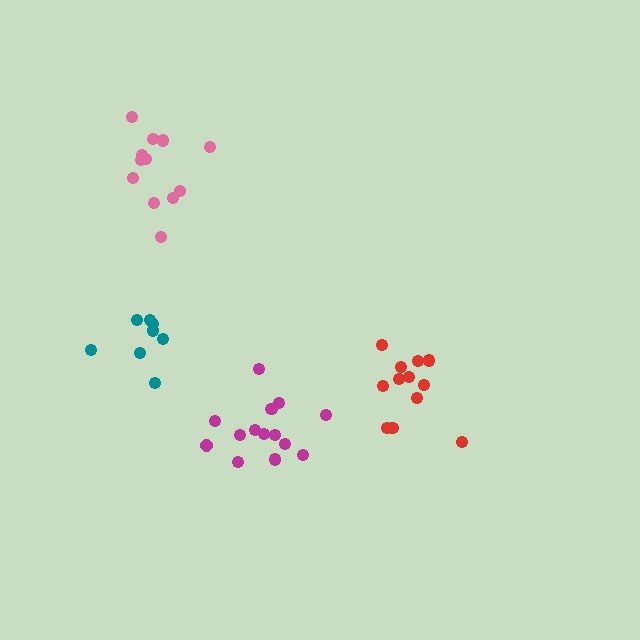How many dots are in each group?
Group 1: 8 dots, Group 2: 14 dots, Group 3: 12 dots, Group 4: 12 dots (46 total).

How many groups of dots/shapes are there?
There are 4 groups.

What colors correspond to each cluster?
The clusters are colored: teal, magenta, red, pink.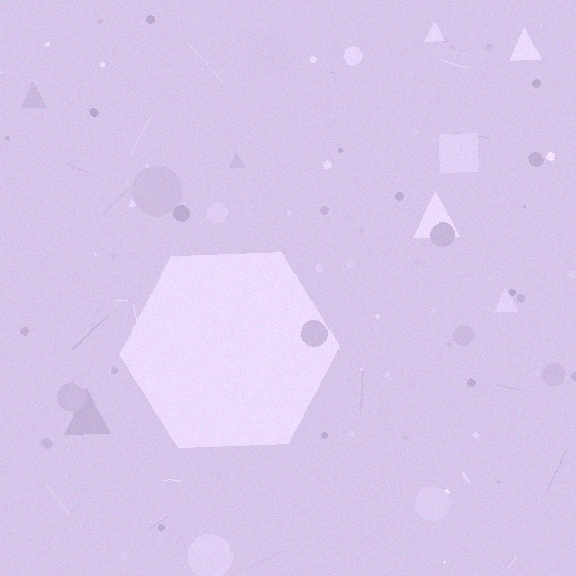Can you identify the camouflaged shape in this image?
The camouflaged shape is a hexagon.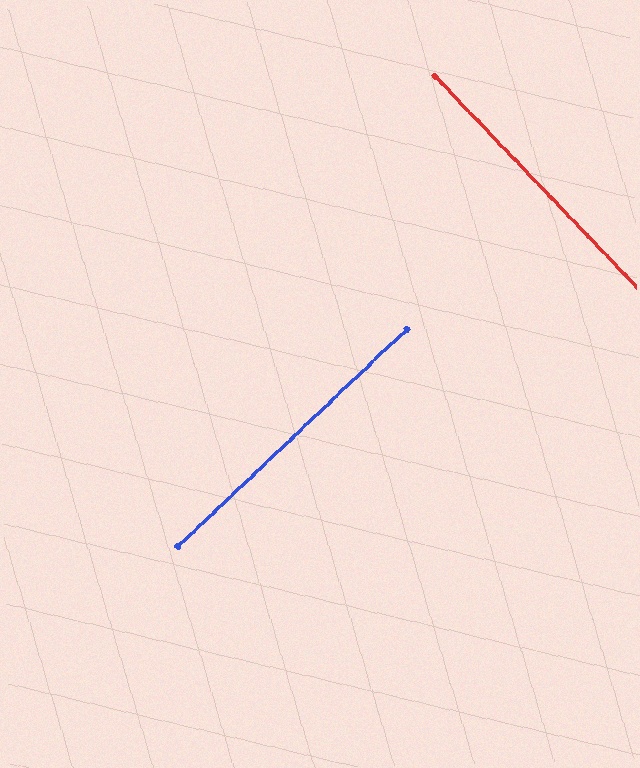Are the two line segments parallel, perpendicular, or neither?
Perpendicular — they meet at approximately 90°.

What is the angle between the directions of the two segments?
Approximately 90 degrees.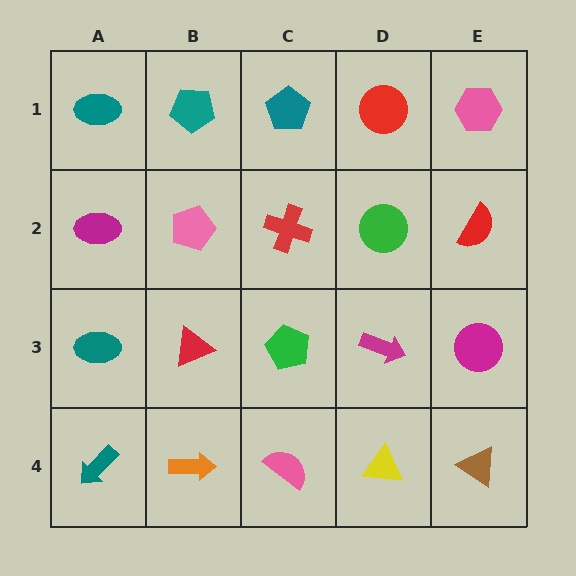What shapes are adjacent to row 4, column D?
A magenta arrow (row 3, column D), a pink semicircle (row 4, column C), a brown triangle (row 4, column E).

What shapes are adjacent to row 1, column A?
A magenta ellipse (row 2, column A), a teal pentagon (row 1, column B).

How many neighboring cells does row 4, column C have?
3.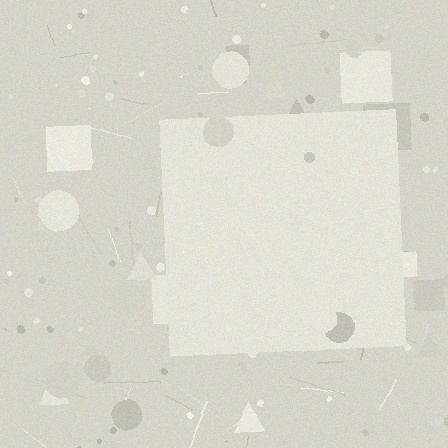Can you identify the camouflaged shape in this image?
The camouflaged shape is a square.